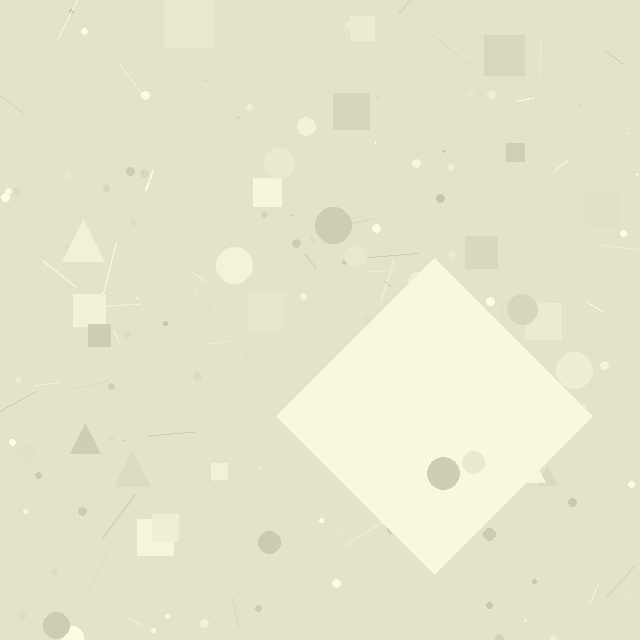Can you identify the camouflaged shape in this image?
The camouflaged shape is a diamond.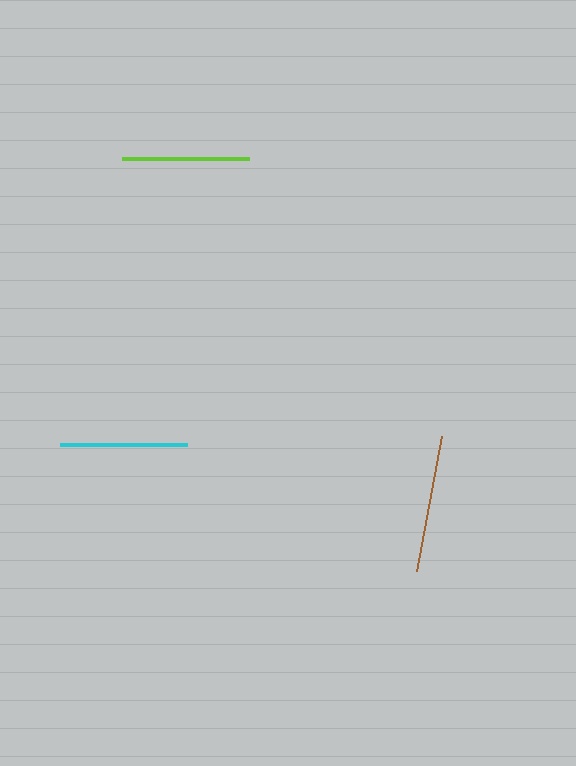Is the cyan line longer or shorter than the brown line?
The brown line is longer than the cyan line.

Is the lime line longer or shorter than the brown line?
The brown line is longer than the lime line.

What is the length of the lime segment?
The lime segment is approximately 127 pixels long.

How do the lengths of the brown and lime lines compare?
The brown and lime lines are approximately the same length.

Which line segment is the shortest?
The lime line is the shortest at approximately 127 pixels.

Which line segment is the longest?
The brown line is the longest at approximately 138 pixels.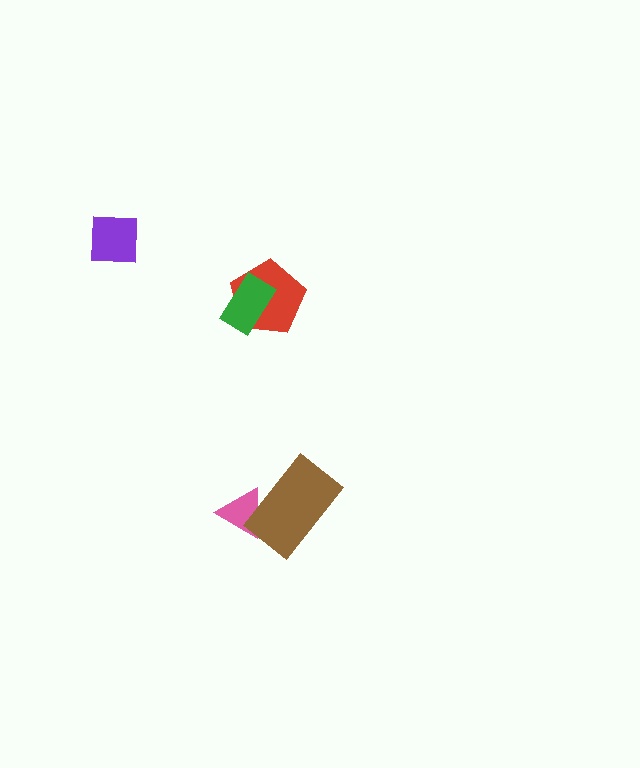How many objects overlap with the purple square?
0 objects overlap with the purple square.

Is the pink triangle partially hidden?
Yes, it is partially covered by another shape.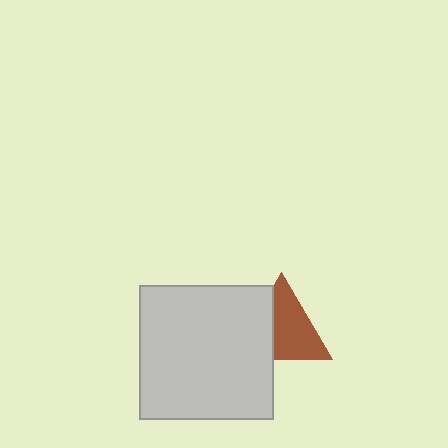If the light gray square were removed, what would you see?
You would see the complete brown triangle.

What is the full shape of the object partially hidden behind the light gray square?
The partially hidden object is a brown triangle.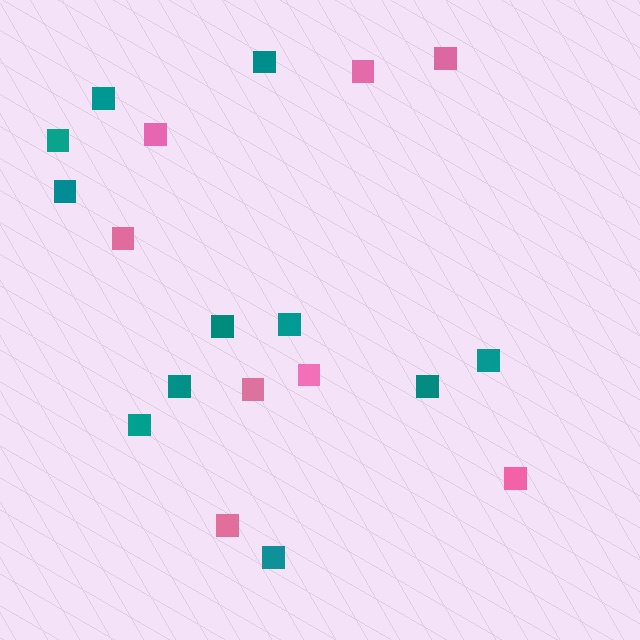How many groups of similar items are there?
There are 2 groups: one group of pink squares (8) and one group of teal squares (11).